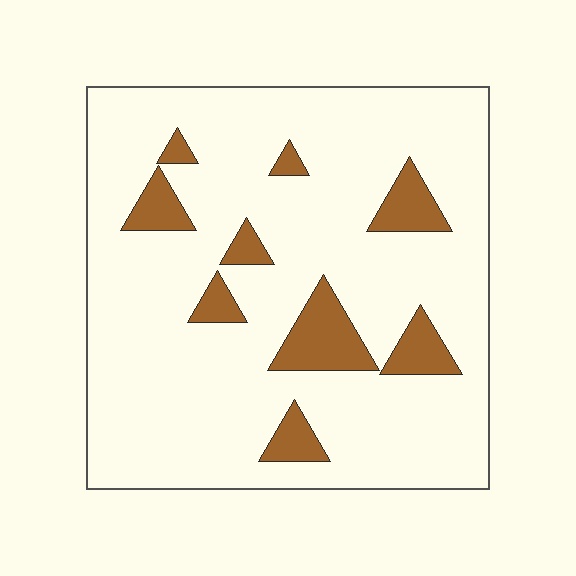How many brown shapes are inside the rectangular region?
9.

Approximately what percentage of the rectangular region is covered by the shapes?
Approximately 15%.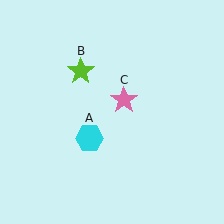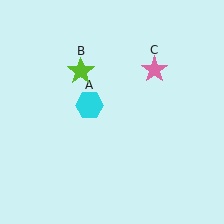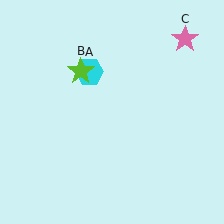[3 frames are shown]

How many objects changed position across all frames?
2 objects changed position: cyan hexagon (object A), pink star (object C).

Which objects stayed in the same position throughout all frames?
Lime star (object B) remained stationary.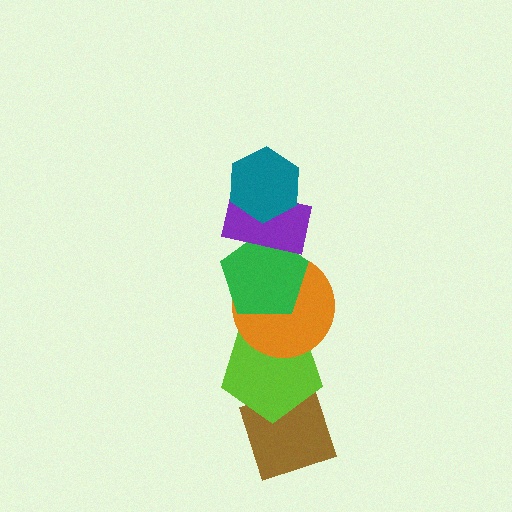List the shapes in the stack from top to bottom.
From top to bottom: the teal hexagon, the purple rectangle, the green pentagon, the orange circle, the lime pentagon, the brown diamond.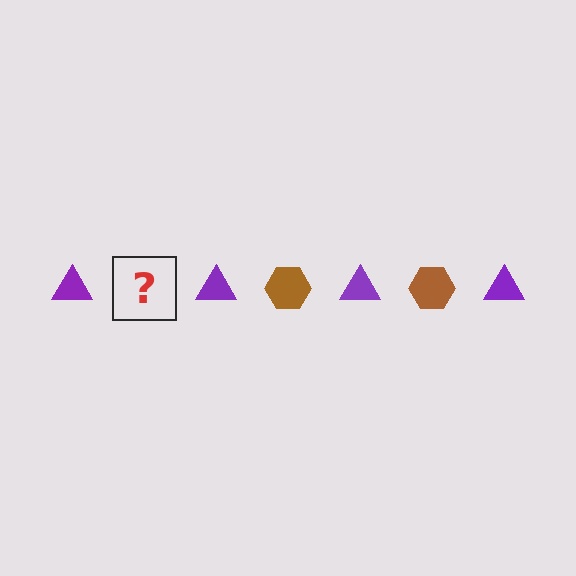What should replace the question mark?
The question mark should be replaced with a brown hexagon.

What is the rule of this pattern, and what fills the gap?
The rule is that the pattern alternates between purple triangle and brown hexagon. The gap should be filled with a brown hexagon.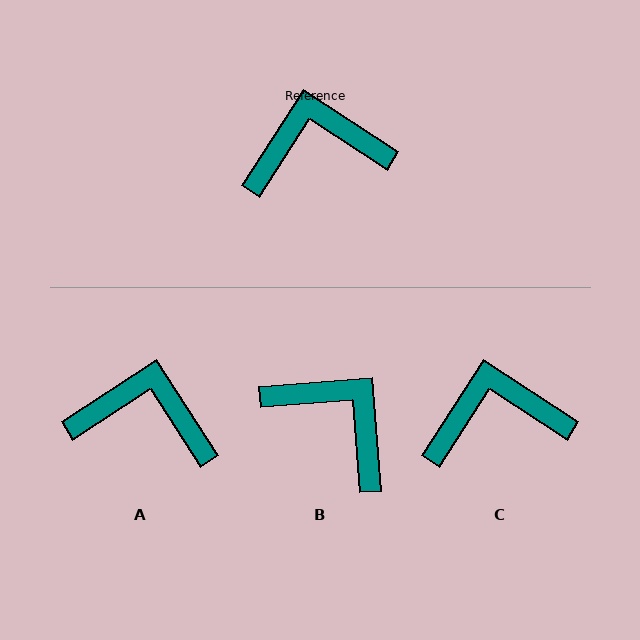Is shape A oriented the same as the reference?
No, it is off by about 24 degrees.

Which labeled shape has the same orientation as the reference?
C.